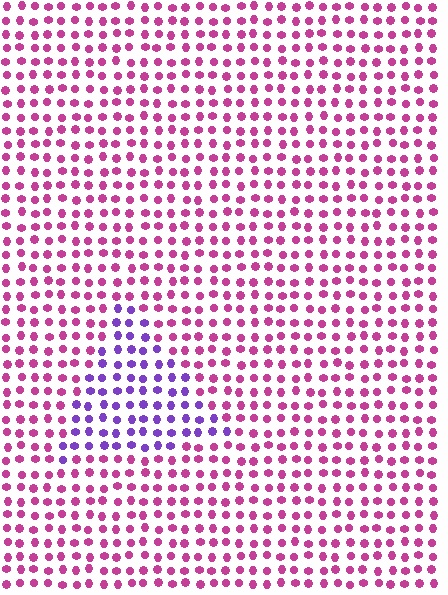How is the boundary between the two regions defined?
The boundary is defined purely by a slight shift in hue (about 52 degrees). Spacing, size, and orientation are identical on both sides.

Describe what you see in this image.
The image is filled with small magenta elements in a uniform arrangement. A triangle-shaped region is visible where the elements are tinted to a slightly different hue, forming a subtle color boundary.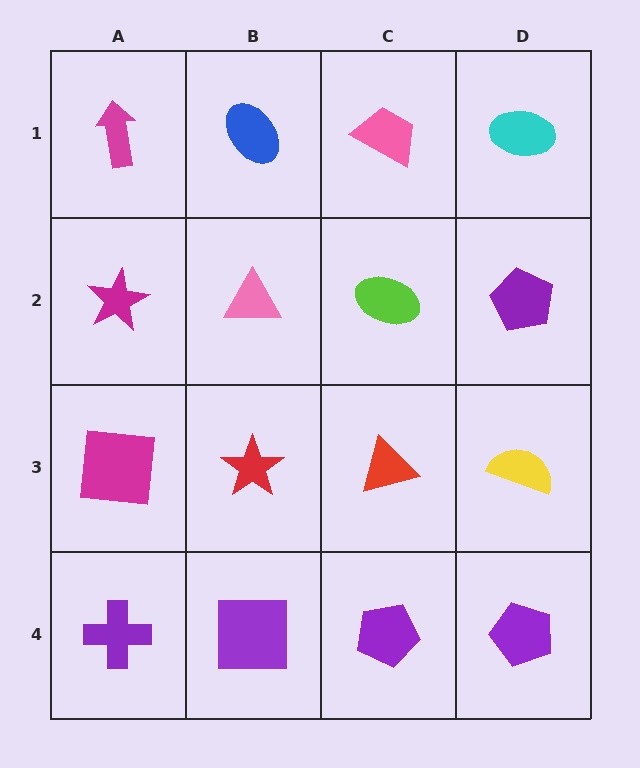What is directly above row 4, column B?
A red star.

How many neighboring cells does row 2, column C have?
4.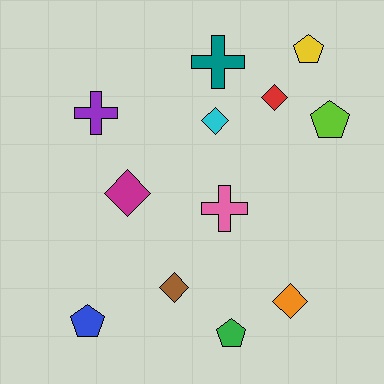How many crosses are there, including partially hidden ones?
There are 3 crosses.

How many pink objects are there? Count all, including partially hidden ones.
There is 1 pink object.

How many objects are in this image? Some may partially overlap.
There are 12 objects.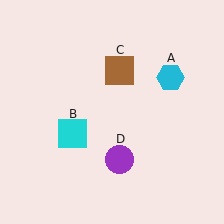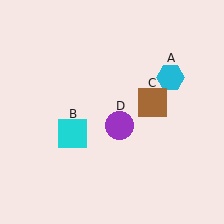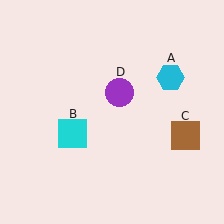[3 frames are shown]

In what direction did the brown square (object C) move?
The brown square (object C) moved down and to the right.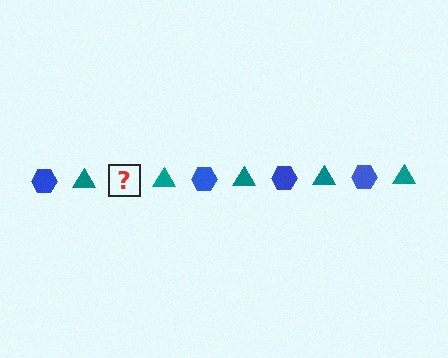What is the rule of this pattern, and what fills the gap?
The rule is that the pattern alternates between blue hexagon and teal triangle. The gap should be filled with a blue hexagon.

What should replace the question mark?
The question mark should be replaced with a blue hexagon.